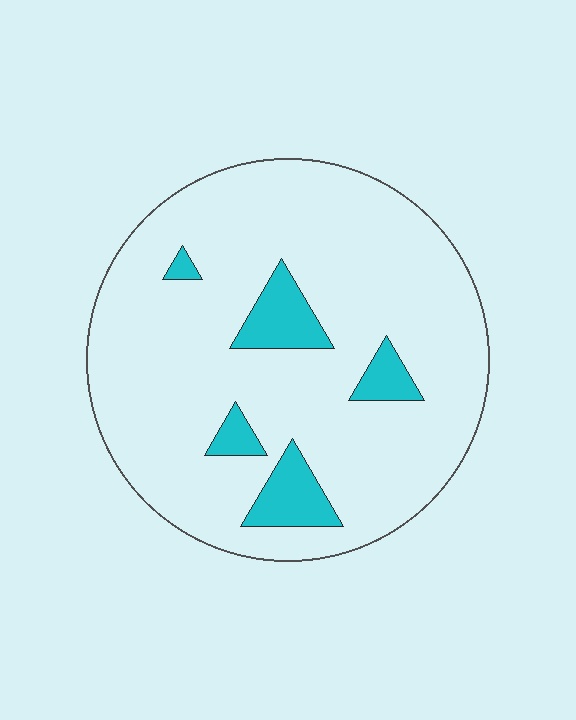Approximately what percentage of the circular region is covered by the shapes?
Approximately 10%.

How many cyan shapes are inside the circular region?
5.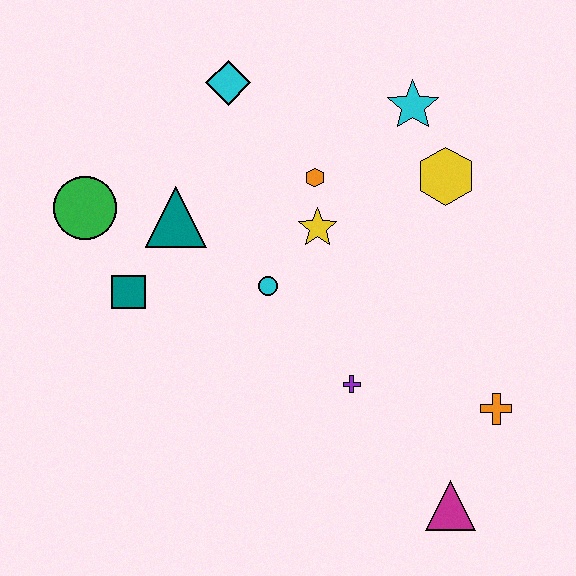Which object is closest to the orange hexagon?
The yellow star is closest to the orange hexagon.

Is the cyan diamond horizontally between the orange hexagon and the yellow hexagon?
No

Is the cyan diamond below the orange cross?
No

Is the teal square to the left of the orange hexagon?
Yes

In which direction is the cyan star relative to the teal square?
The cyan star is to the right of the teal square.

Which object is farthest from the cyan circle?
The magenta triangle is farthest from the cyan circle.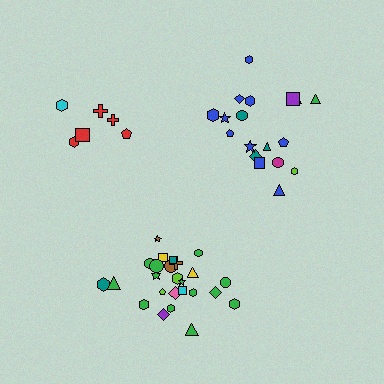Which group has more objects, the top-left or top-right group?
The top-right group.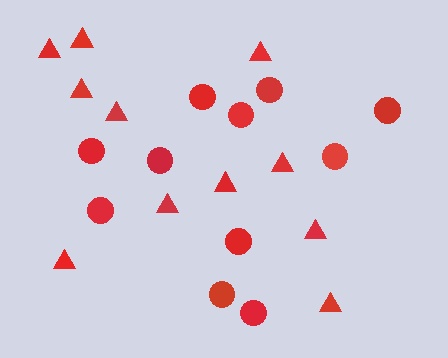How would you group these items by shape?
There are 2 groups: one group of circles (11) and one group of triangles (11).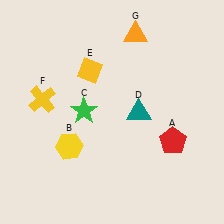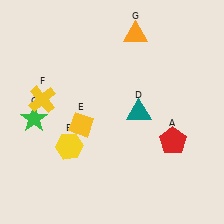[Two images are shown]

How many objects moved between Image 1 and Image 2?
2 objects moved between the two images.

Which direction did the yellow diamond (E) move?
The yellow diamond (E) moved down.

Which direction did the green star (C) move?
The green star (C) moved left.